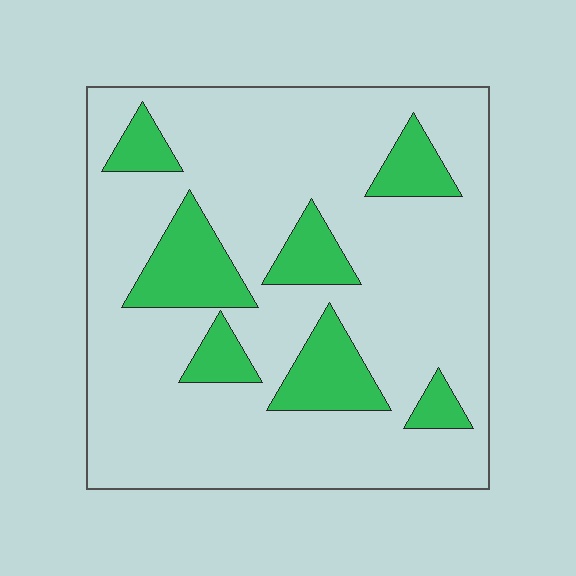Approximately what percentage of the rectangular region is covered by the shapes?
Approximately 20%.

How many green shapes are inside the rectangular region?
7.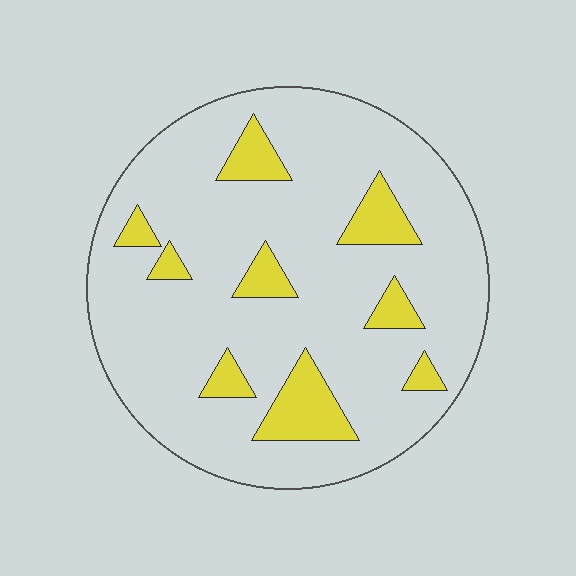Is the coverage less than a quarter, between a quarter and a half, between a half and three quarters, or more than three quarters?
Less than a quarter.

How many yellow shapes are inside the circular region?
9.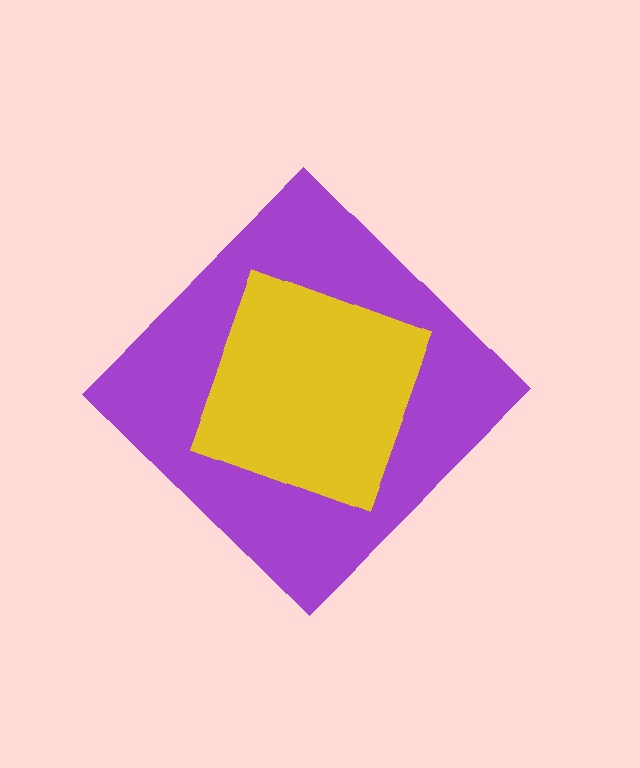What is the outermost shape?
The purple diamond.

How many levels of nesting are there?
2.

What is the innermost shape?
The yellow square.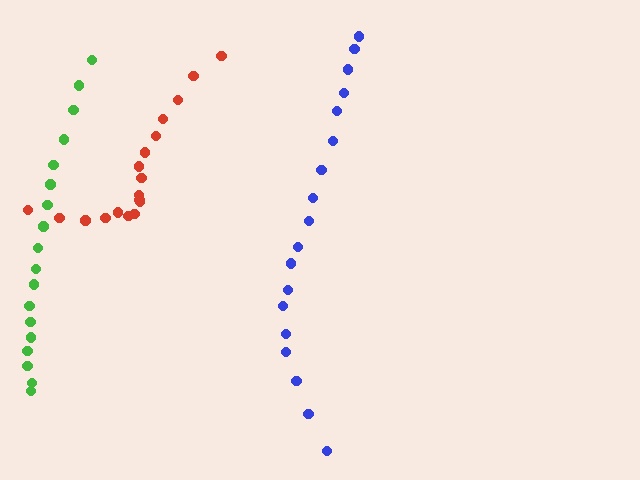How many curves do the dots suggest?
There are 3 distinct paths.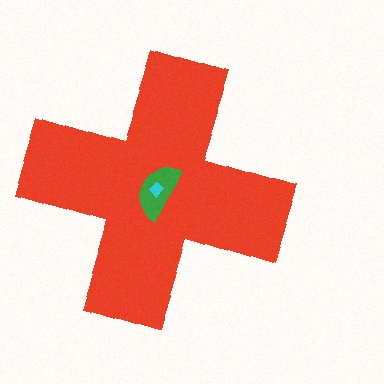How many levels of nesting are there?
3.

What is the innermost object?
The cyan diamond.